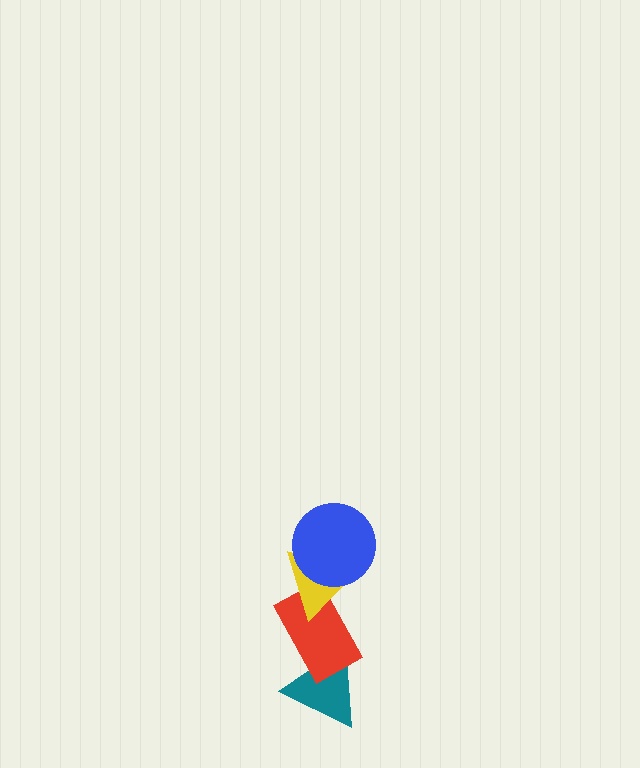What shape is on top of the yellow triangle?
The blue circle is on top of the yellow triangle.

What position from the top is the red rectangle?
The red rectangle is 3rd from the top.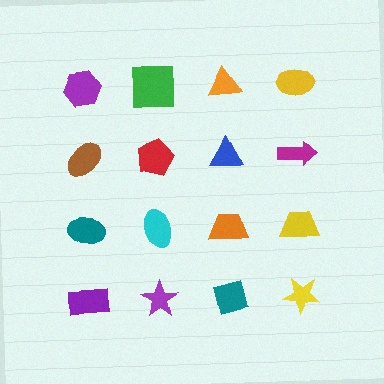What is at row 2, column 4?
A magenta arrow.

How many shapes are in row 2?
4 shapes.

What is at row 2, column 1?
A brown ellipse.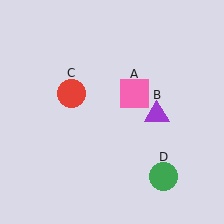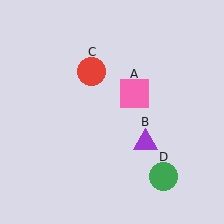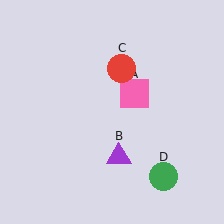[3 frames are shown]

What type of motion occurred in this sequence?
The purple triangle (object B), red circle (object C) rotated clockwise around the center of the scene.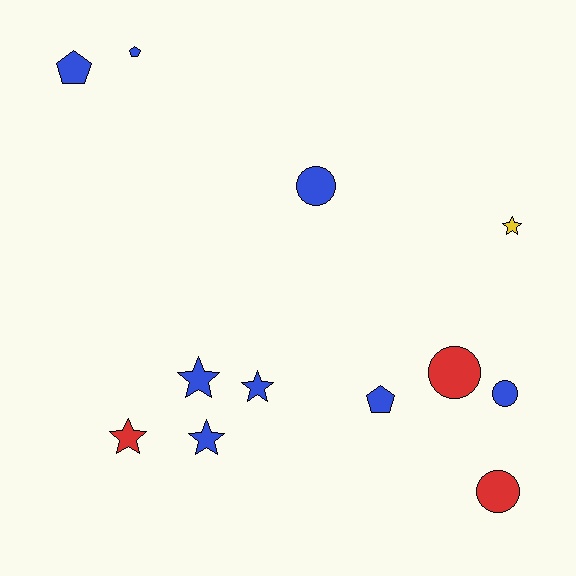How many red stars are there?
There is 1 red star.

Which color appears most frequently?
Blue, with 8 objects.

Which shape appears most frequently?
Star, with 5 objects.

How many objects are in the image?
There are 12 objects.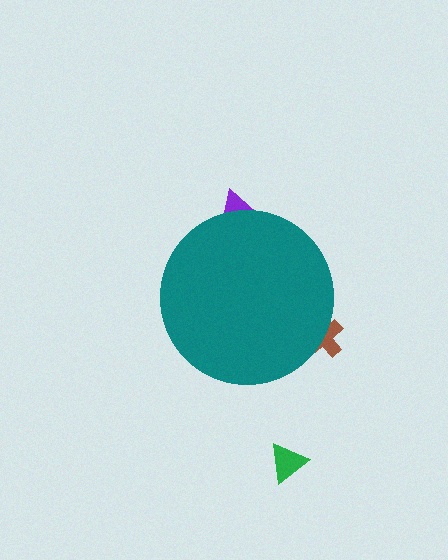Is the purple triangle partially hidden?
Yes, the purple triangle is partially hidden behind the teal circle.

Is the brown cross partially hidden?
Yes, the brown cross is partially hidden behind the teal circle.